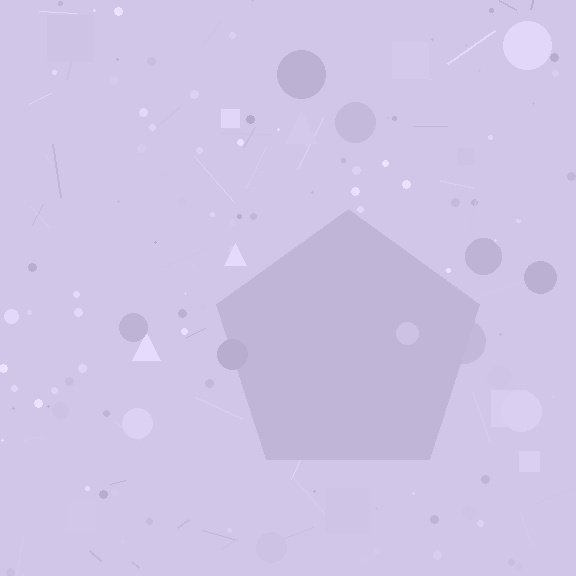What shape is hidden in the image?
A pentagon is hidden in the image.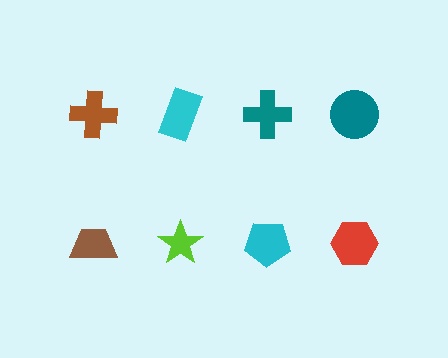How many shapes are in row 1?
4 shapes.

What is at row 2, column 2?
A lime star.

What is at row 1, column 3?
A teal cross.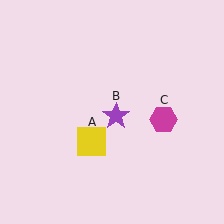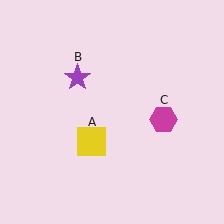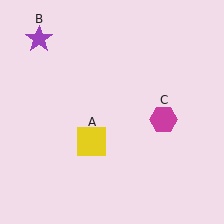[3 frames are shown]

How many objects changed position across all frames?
1 object changed position: purple star (object B).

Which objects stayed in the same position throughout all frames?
Yellow square (object A) and magenta hexagon (object C) remained stationary.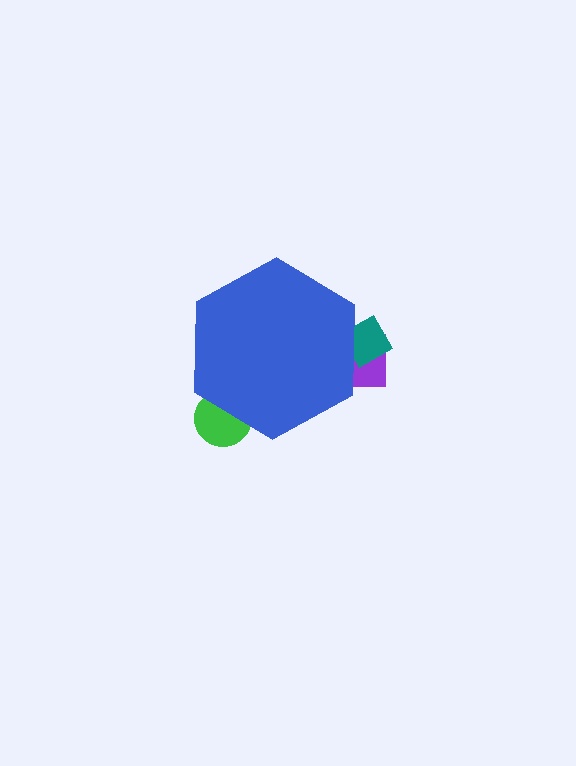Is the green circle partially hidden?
Yes, the green circle is partially hidden behind the blue hexagon.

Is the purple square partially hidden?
Yes, the purple square is partially hidden behind the blue hexagon.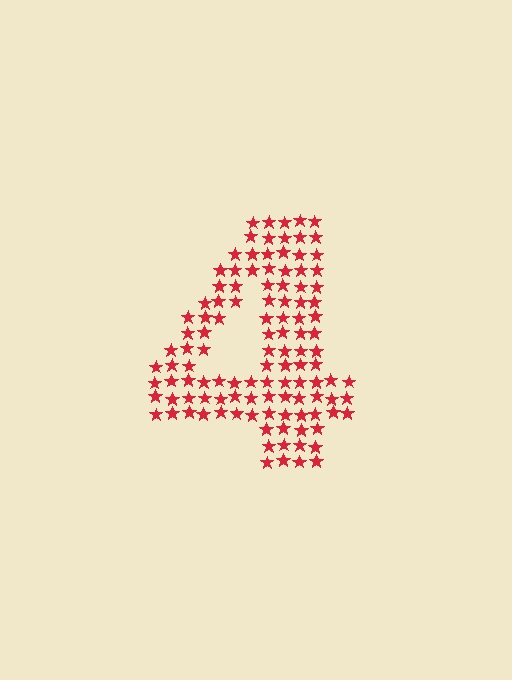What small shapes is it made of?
It is made of small stars.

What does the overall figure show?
The overall figure shows the digit 4.